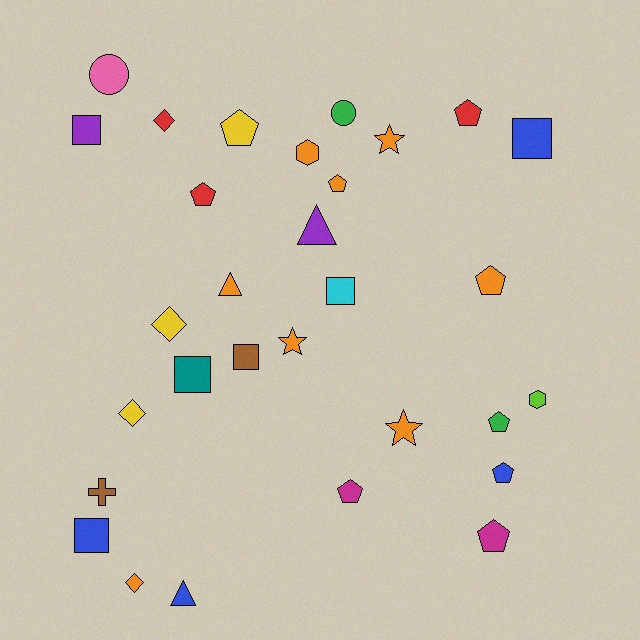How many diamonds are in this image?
There are 4 diamonds.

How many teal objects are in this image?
There is 1 teal object.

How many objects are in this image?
There are 30 objects.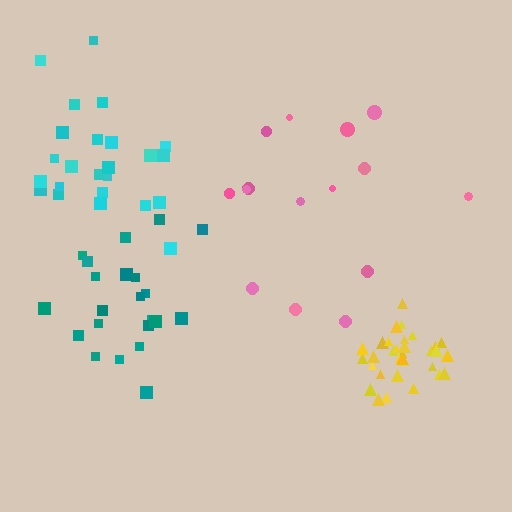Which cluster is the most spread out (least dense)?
Pink.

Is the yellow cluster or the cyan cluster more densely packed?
Yellow.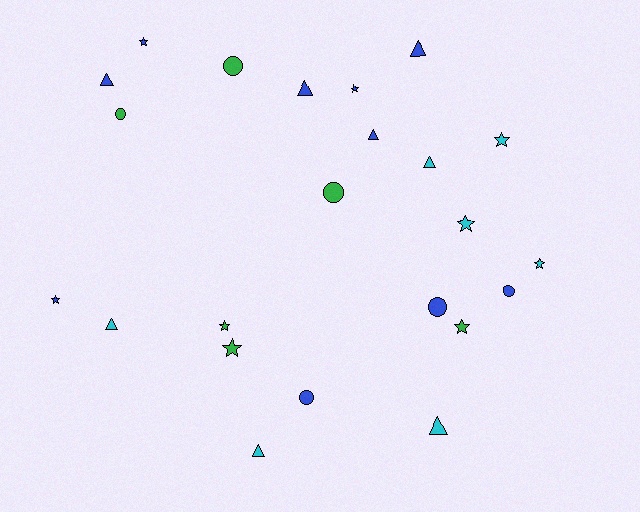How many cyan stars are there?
There are 3 cyan stars.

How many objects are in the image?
There are 23 objects.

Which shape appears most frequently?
Star, with 9 objects.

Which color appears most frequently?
Blue, with 10 objects.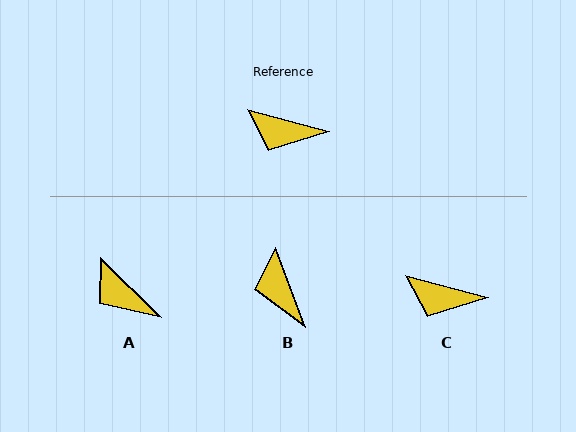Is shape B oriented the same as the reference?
No, it is off by about 54 degrees.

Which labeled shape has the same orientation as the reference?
C.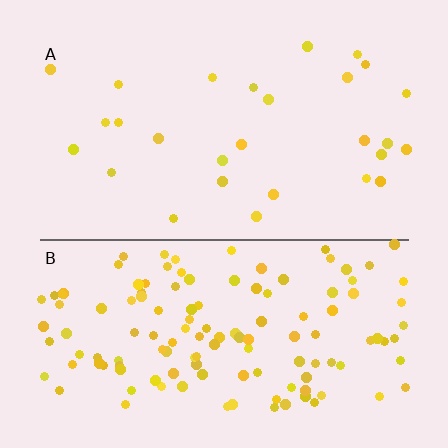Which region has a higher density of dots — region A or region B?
B (the bottom).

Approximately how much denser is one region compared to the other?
Approximately 4.7× — region B over region A.